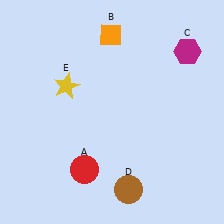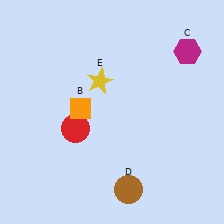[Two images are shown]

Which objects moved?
The objects that moved are: the red circle (A), the orange diamond (B), the yellow star (E).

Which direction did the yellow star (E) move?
The yellow star (E) moved right.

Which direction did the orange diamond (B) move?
The orange diamond (B) moved down.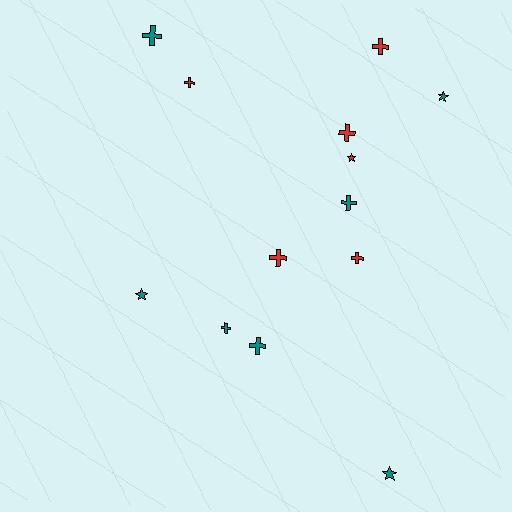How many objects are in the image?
There are 13 objects.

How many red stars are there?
There is 1 red star.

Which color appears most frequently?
Teal, with 7 objects.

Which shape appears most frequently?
Cross, with 9 objects.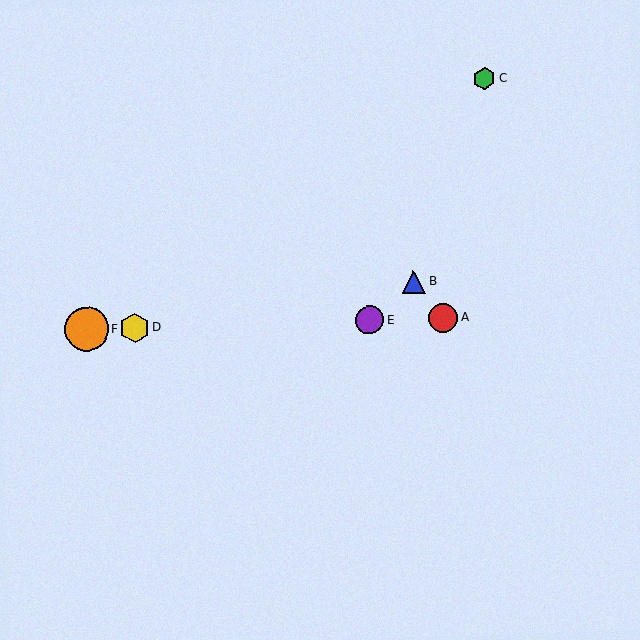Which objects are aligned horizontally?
Objects A, D, E, F are aligned horizontally.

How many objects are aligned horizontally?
4 objects (A, D, E, F) are aligned horizontally.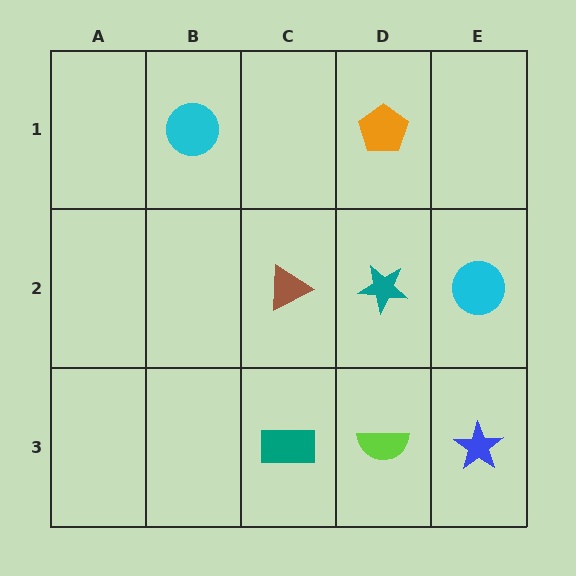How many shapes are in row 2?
3 shapes.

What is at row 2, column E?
A cyan circle.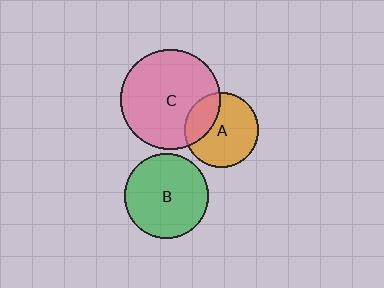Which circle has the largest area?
Circle C (pink).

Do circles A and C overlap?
Yes.